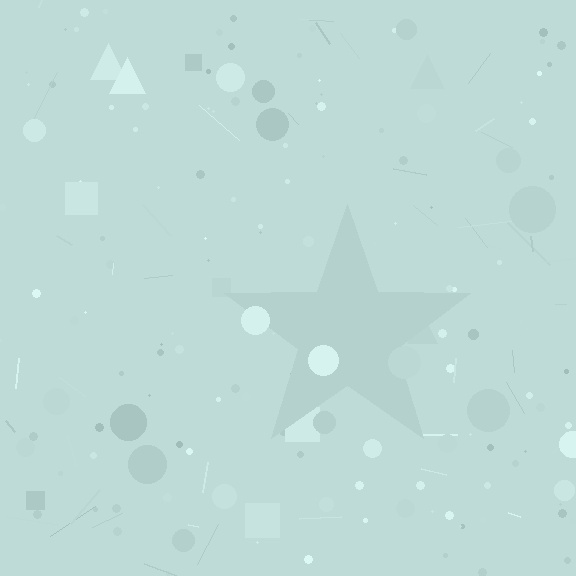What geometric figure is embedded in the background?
A star is embedded in the background.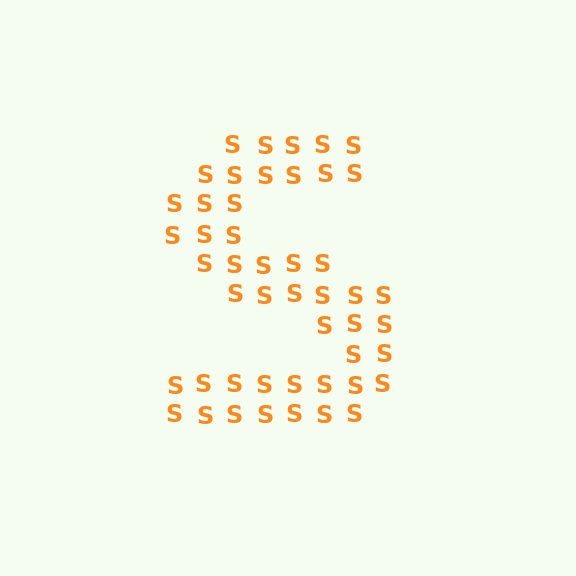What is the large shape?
The large shape is the letter S.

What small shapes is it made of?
It is made of small letter S's.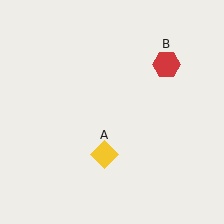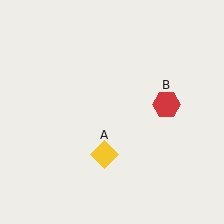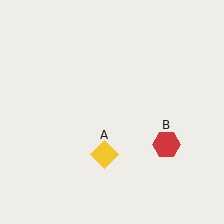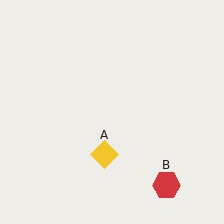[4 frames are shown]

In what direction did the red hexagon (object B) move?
The red hexagon (object B) moved down.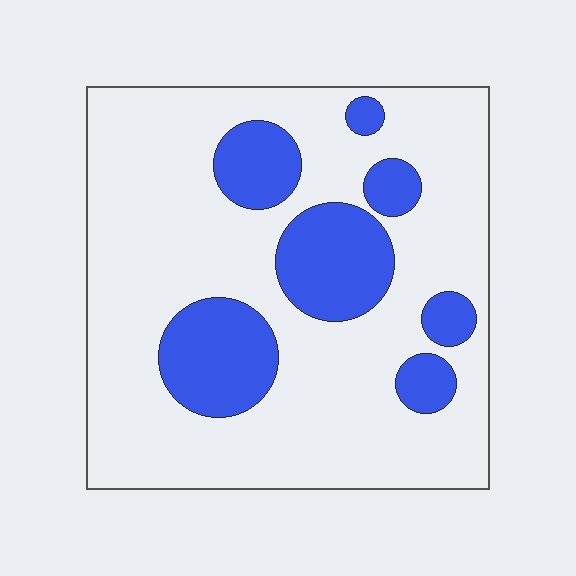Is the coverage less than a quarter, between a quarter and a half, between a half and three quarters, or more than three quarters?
Less than a quarter.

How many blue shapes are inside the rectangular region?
7.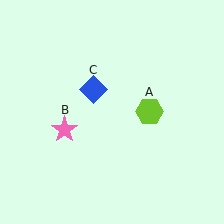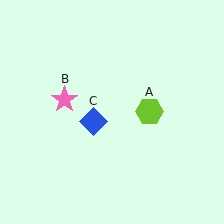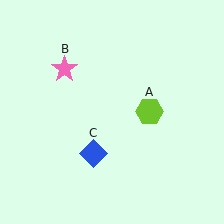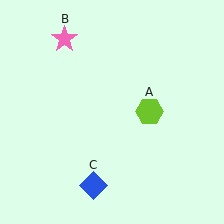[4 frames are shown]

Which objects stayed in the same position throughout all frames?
Lime hexagon (object A) remained stationary.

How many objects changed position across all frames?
2 objects changed position: pink star (object B), blue diamond (object C).